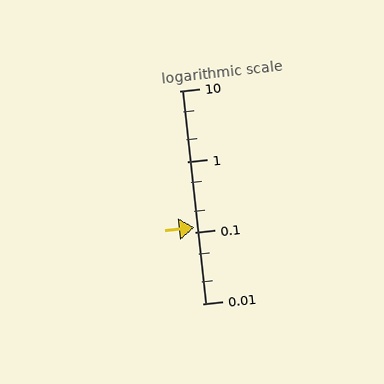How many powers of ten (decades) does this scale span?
The scale spans 3 decades, from 0.01 to 10.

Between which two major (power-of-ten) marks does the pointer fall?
The pointer is between 0.1 and 1.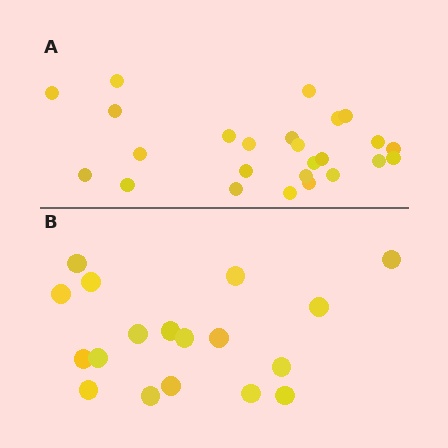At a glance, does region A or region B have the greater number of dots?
Region A (the top region) has more dots.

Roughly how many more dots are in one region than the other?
Region A has roughly 8 or so more dots than region B.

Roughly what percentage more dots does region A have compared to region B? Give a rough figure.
About 40% more.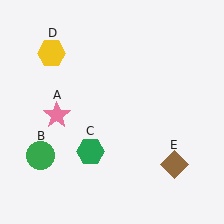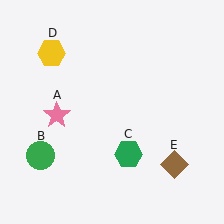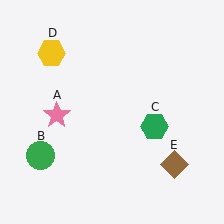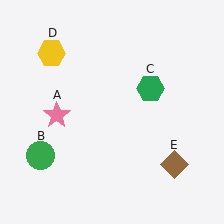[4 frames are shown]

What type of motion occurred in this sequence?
The green hexagon (object C) rotated counterclockwise around the center of the scene.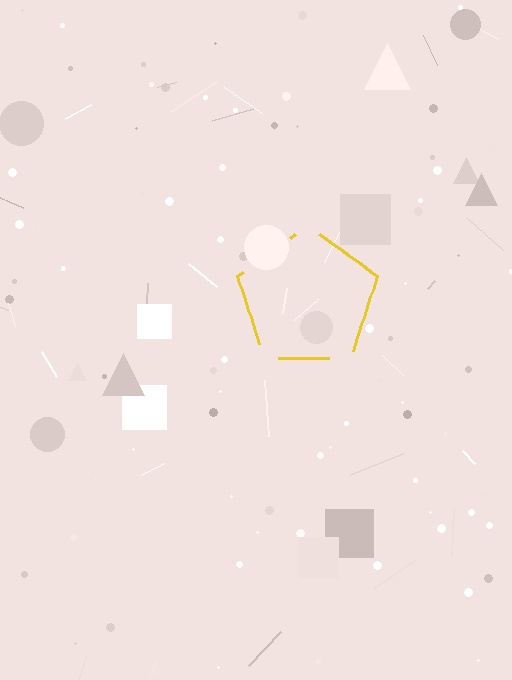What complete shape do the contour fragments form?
The contour fragments form a pentagon.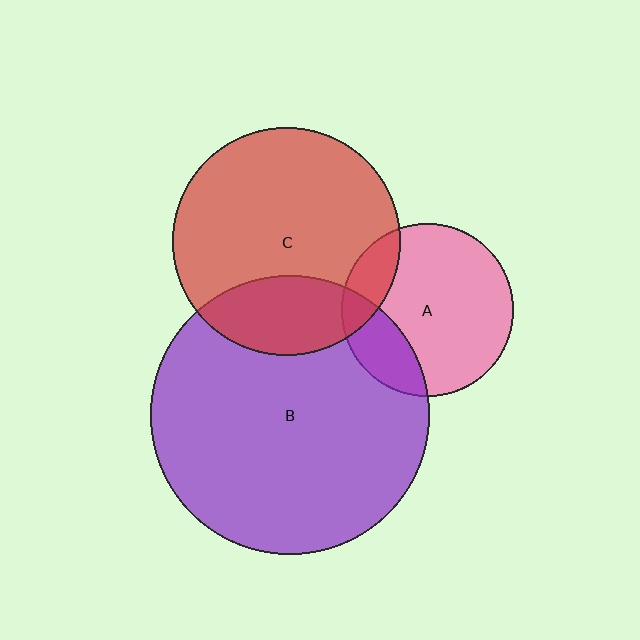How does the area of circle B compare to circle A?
Approximately 2.6 times.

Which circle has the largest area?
Circle B (purple).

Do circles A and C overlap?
Yes.